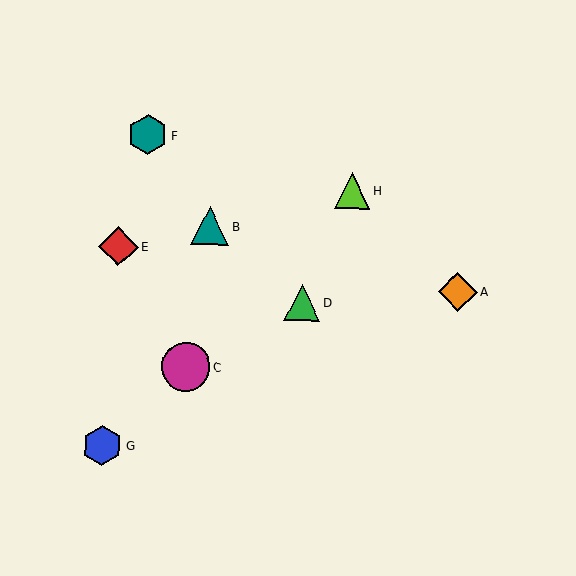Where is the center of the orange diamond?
The center of the orange diamond is at (458, 292).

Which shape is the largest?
The magenta circle (labeled C) is the largest.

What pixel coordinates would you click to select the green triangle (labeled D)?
Click at (302, 302) to select the green triangle D.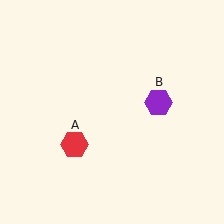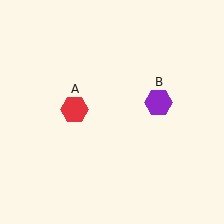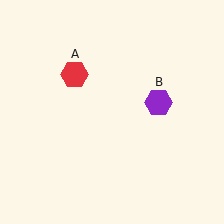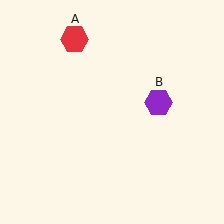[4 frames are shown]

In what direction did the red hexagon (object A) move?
The red hexagon (object A) moved up.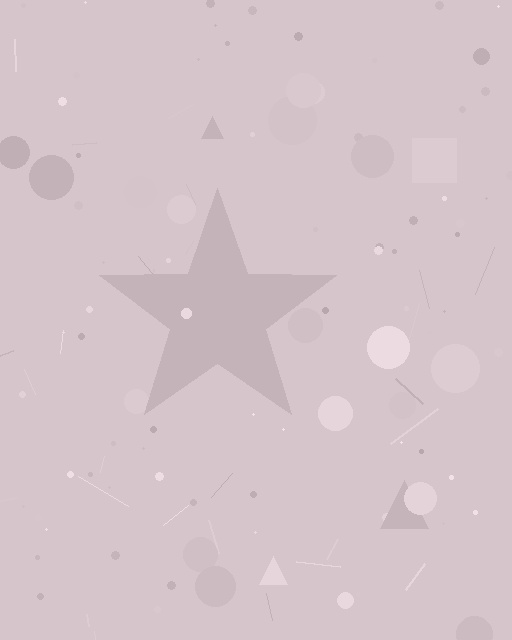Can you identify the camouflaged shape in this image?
The camouflaged shape is a star.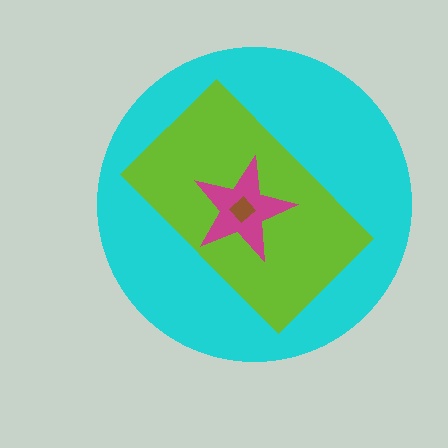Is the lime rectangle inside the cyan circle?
Yes.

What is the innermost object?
The brown diamond.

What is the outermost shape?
The cyan circle.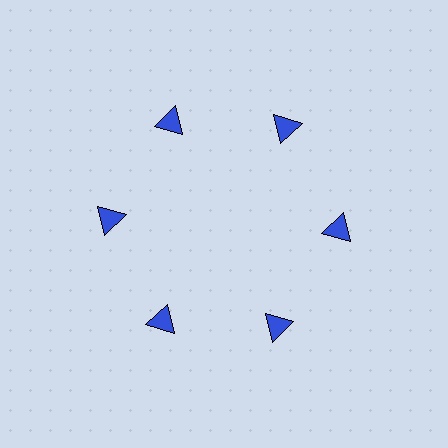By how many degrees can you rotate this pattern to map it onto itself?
The pattern maps onto itself every 60 degrees of rotation.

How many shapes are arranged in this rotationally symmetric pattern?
There are 6 shapes, arranged in 6 groups of 1.